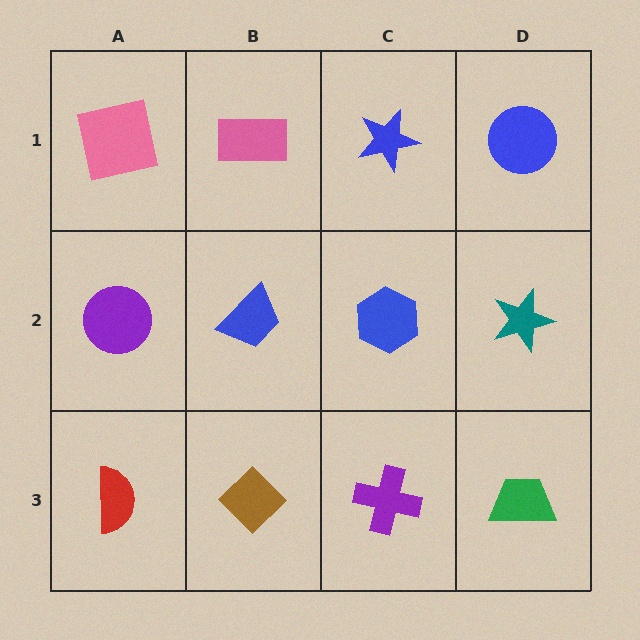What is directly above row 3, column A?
A purple circle.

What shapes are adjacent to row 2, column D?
A blue circle (row 1, column D), a green trapezoid (row 3, column D), a blue hexagon (row 2, column C).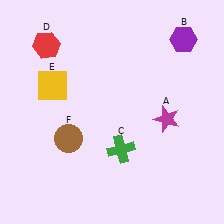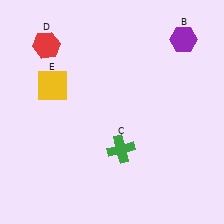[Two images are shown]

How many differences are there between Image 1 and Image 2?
There are 2 differences between the two images.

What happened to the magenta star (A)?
The magenta star (A) was removed in Image 2. It was in the bottom-right area of Image 1.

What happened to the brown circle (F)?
The brown circle (F) was removed in Image 2. It was in the bottom-left area of Image 1.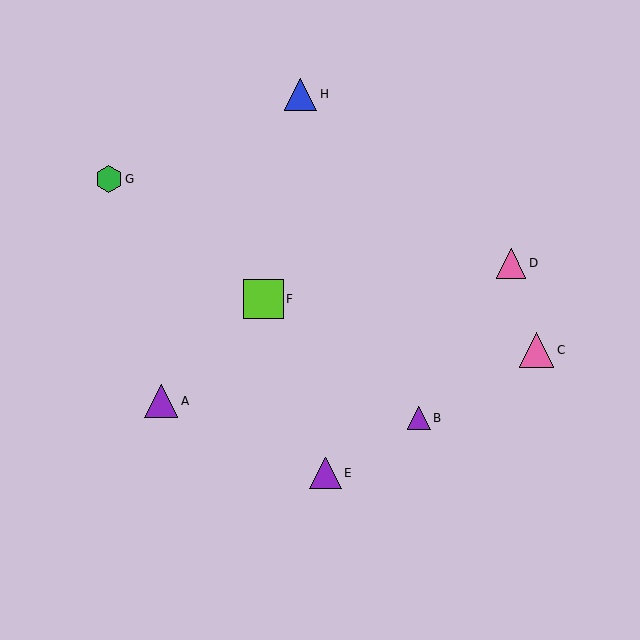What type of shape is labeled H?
Shape H is a blue triangle.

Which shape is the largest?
The lime square (labeled F) is the largest.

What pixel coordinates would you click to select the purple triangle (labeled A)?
Click at (161, 401) to select the purple triangle A.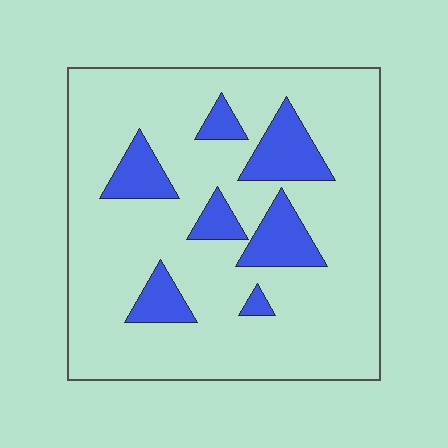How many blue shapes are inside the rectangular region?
7.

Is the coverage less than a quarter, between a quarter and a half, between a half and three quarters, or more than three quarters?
Less than a quarter.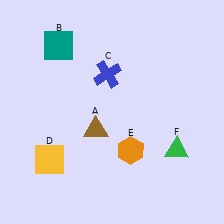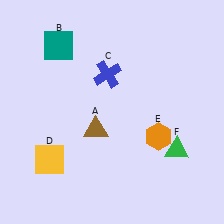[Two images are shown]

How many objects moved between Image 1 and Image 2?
1 object moved between the two images.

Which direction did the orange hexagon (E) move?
The orange hexagon (E) moved right.